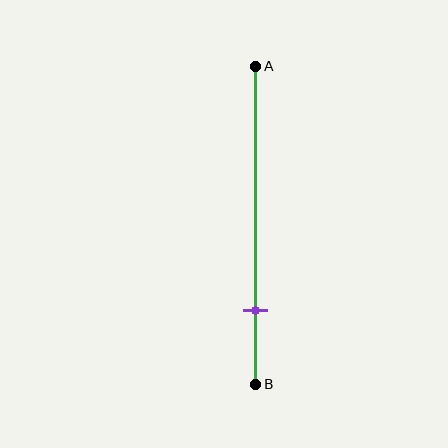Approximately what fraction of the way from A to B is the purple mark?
The purple mark is approximately 75% of the way from A to B.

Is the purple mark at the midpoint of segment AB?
No, the mark is at about 75% from A, not at the 50% midpoint.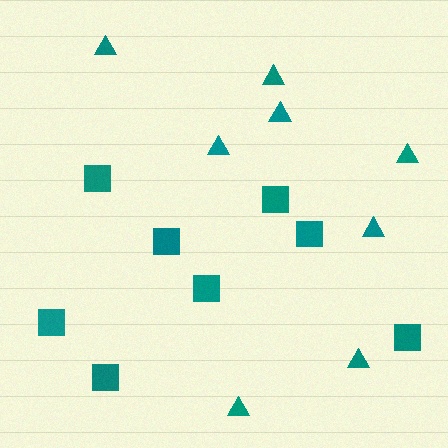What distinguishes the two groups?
There are 2 groups: one group of squares (8) and one group of triangles (8).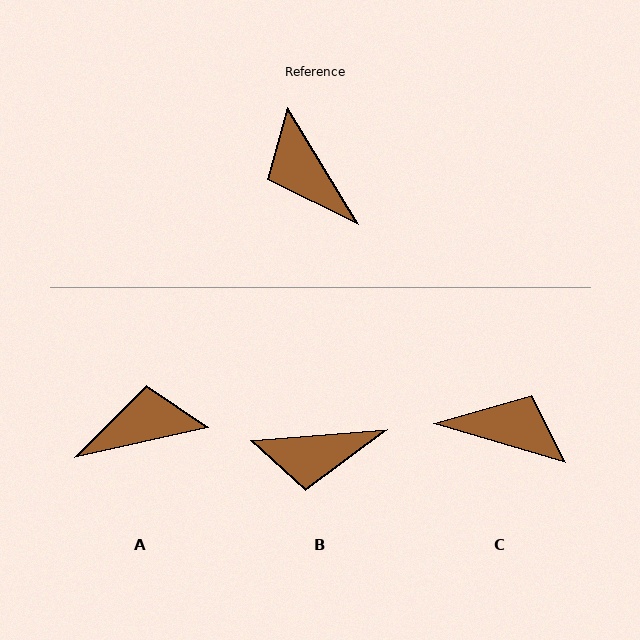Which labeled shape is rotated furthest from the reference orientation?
C, about 138 degrees away.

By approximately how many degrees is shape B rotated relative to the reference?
Approximately 63 degrees counter-clockwise.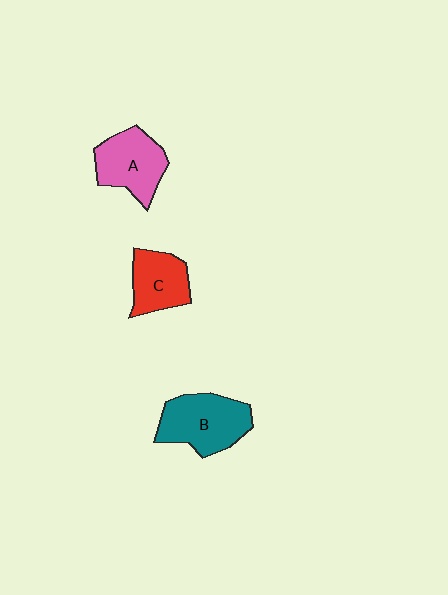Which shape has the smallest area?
Shape C (red).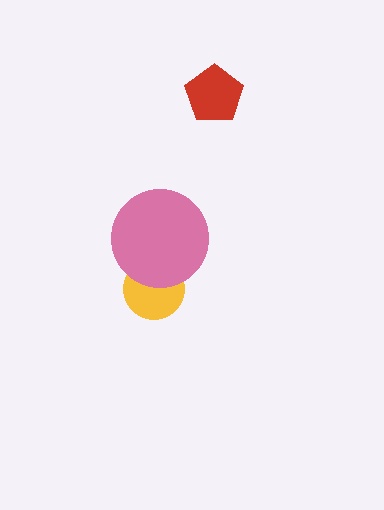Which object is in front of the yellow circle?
The pink circle is in front of the yellow circle.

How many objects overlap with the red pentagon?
0 objects overlap with the red pentagon.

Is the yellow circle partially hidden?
Yes, it is partially covered by another shape.